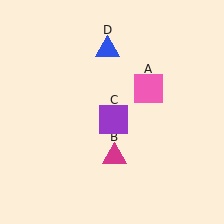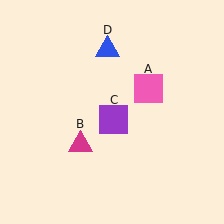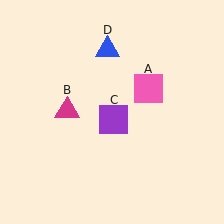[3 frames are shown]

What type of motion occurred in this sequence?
The magenta triangle (object B) rotated clockwise around the center of the scene.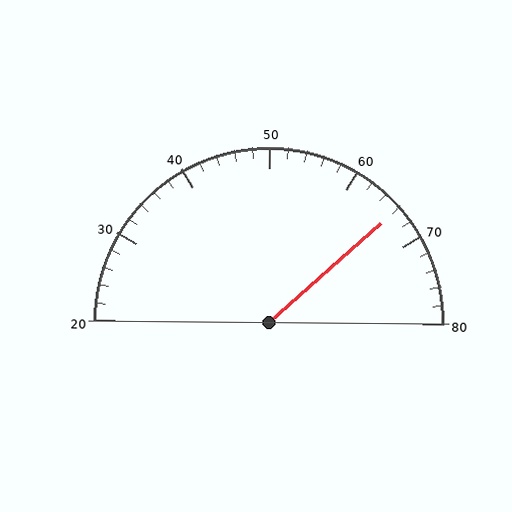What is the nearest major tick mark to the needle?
The nearest major tick mark is 70.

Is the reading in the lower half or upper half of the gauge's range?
The reading is in the upper half of the range (20 to 80).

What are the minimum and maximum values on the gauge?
The gauge ranges from 20 to 80.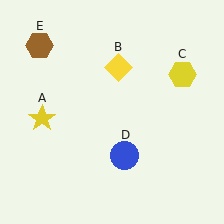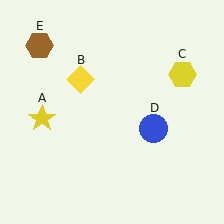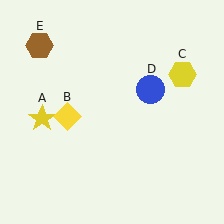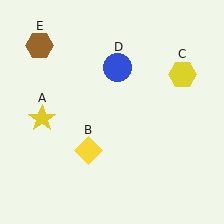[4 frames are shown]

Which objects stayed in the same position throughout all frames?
Yellow star (object A) and yellow hexagon (object C) and brown hexagon (object E) remained stationary.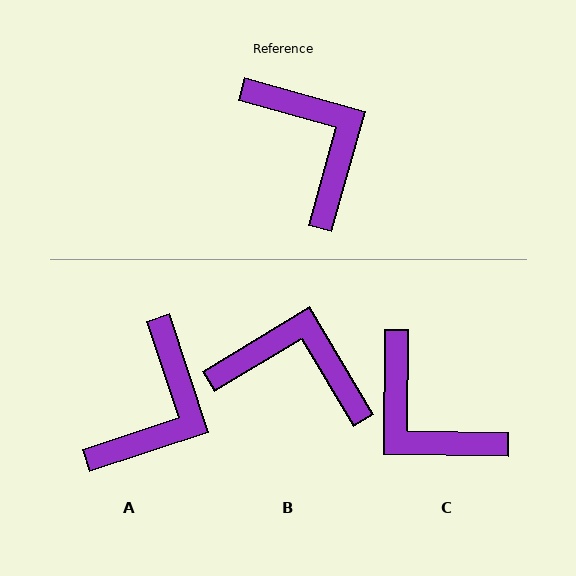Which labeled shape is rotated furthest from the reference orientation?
C, about 165 degrees away.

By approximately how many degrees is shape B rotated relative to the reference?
Approximately 46 degrees counter-clockwise.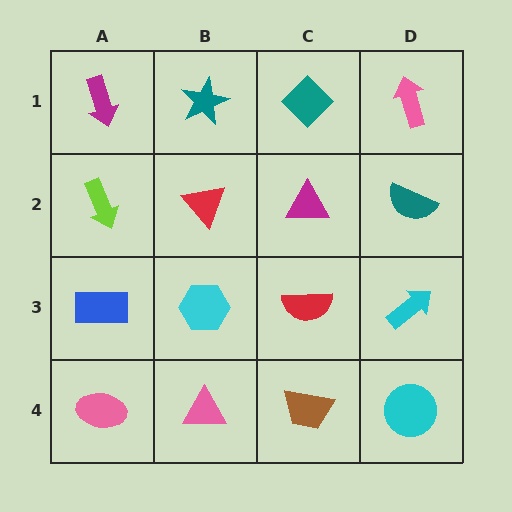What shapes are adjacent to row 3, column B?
A red triangle (row 2, column B), a pink triangle (row 4, column B), a blue rectangle (row 3, column A), a red semicircle (row 3, column C).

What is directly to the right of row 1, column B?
A teal diamond.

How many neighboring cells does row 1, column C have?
3.